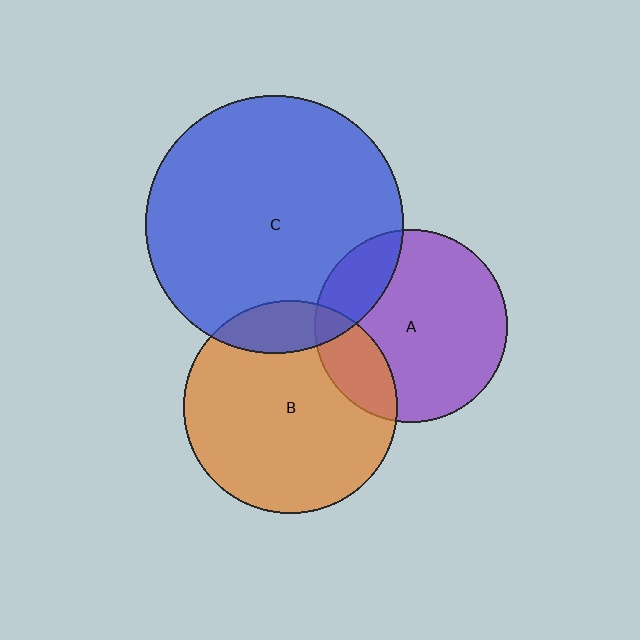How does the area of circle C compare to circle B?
Approximately 1.5 times.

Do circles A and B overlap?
Yes.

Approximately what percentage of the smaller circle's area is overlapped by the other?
Approximately 20%.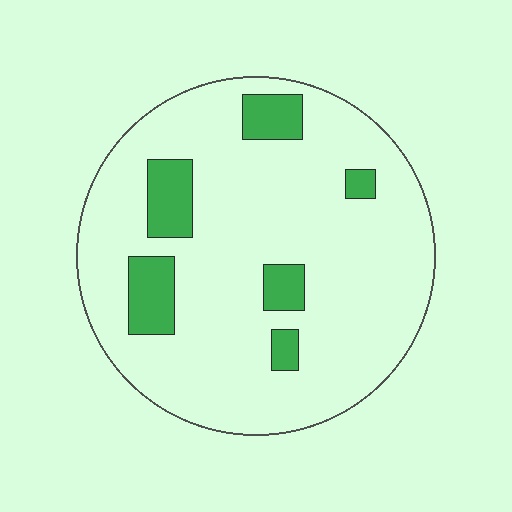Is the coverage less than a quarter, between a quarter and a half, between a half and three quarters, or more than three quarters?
Less than a quarter.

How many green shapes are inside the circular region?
6.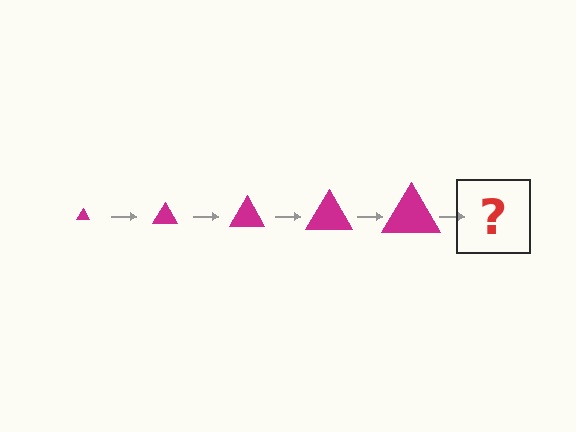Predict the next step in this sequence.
The next step is a magenta triangle, larger than the previous one.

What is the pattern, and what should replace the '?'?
The pattern is that the triangle gets progressively larger each step. The '?' should be a magenta triangle, larger than the previous one.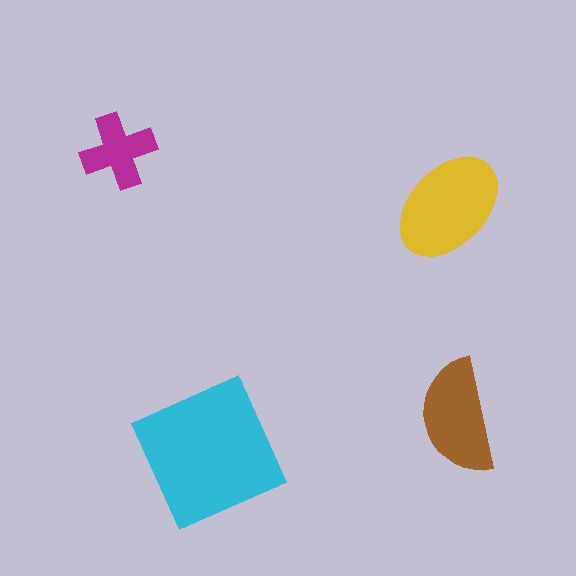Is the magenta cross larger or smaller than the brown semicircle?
Smaller.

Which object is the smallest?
The magenta cross.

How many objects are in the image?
There are 4 objects in the image.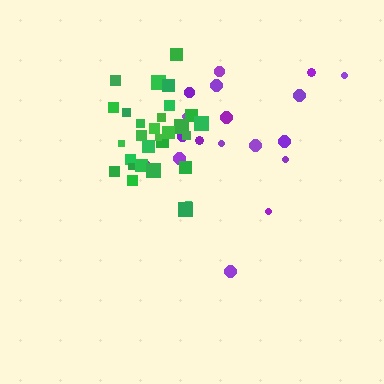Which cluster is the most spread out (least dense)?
Purple.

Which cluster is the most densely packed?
Green.